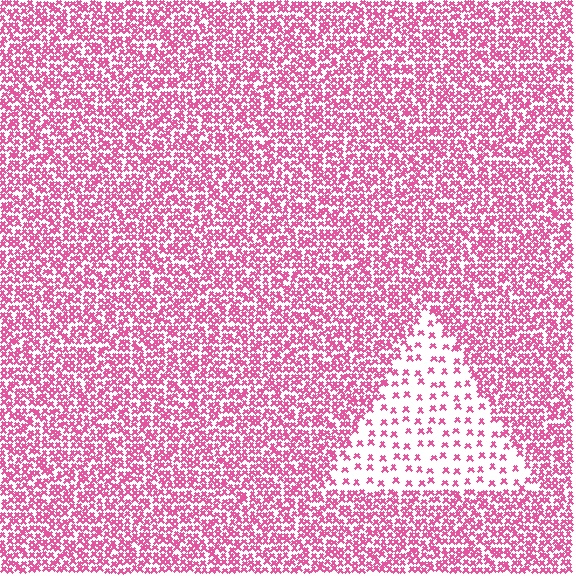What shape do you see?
I see a triangle.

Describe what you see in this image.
The image contains small pink elements arranged at two different densities. A triangle-shaped region is visible where the elements are less densely packed than the surrounding area.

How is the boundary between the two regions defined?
The boundary is defined by a change in element density (approximately 3.1x ratio). All elements are the same color, size, and shape.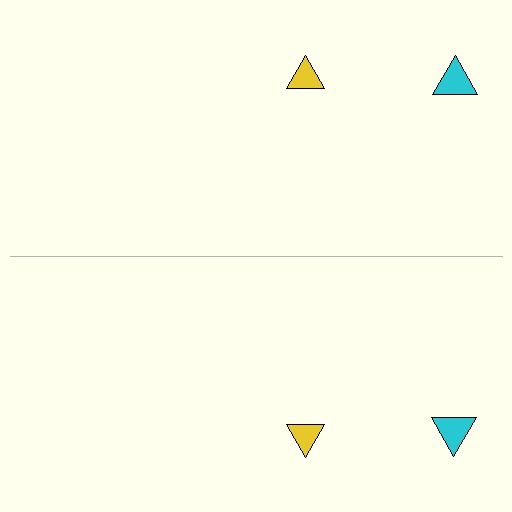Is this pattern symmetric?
Yes, this pattern has bilateral (reflection) symmetry.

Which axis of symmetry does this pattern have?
The pattern has a horizontal axis of symmetry running through the center of the image.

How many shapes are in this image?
There are 4 shapes in this image.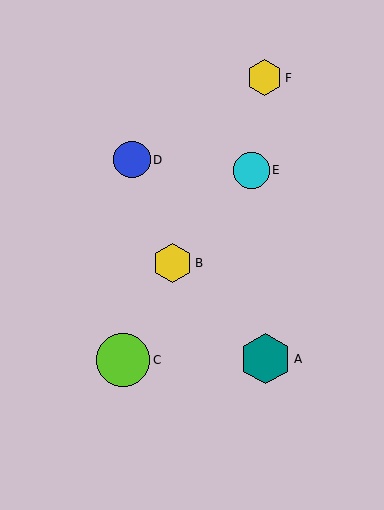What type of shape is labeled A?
Shape A is a teal hexagon.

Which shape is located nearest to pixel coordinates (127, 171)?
The blue circle (labeled D) at (132, 160) is nearest to that location.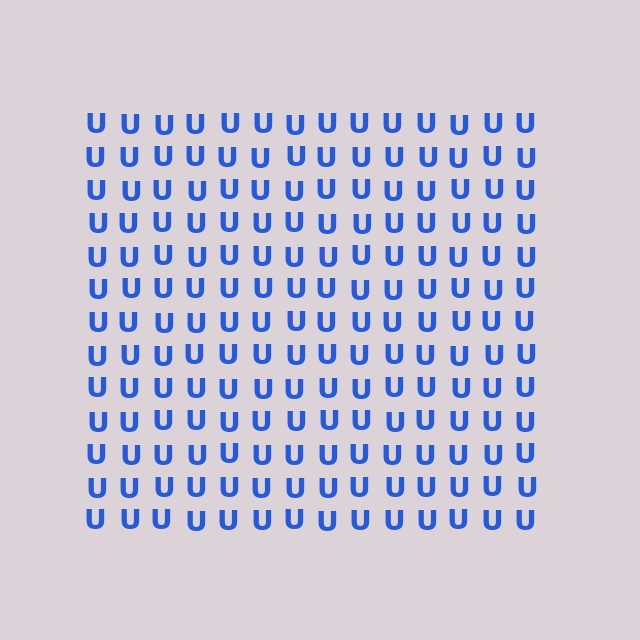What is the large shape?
The large shape is a square.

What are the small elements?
The small elements are letter U's.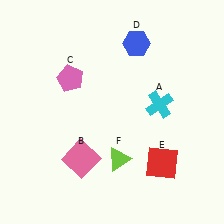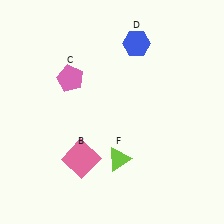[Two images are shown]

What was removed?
The red square (E), the cyan cross (A) were removed in Image 2.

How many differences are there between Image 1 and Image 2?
There are 2 differences between the two images.